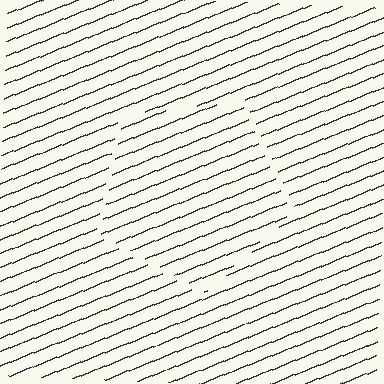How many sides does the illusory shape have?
5 sides — the line-ends trace a pentagon.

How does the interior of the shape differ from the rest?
The interior of the shape contains the same grating, shifted by half a period — the contour is defined by the phase discontinuity where line-ends from the inner and outer gratings abut.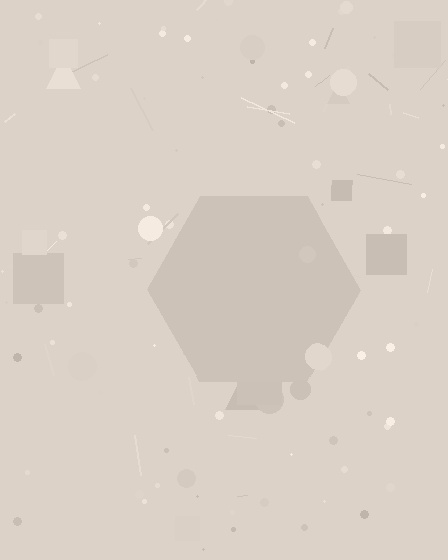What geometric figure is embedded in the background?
A hexagon is embedded in the background.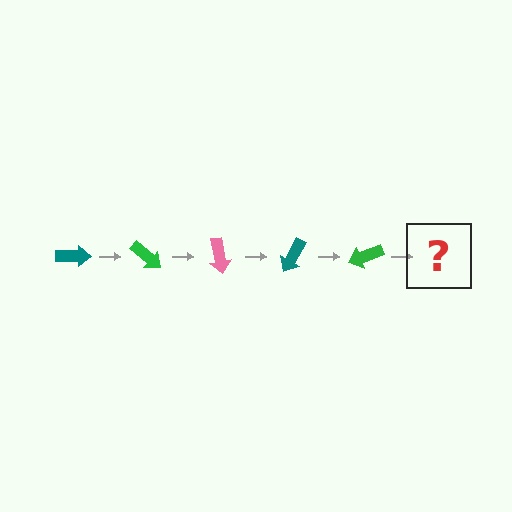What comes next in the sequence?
The next element should be a pink arrow, rotated 200 degrees from the start.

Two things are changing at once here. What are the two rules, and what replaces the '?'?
The two rules are that it rotates 40 degrees each step and the color cycles through teal, green, and pink. The '?' should be a pink arrow, rotated 200 degrees from the start.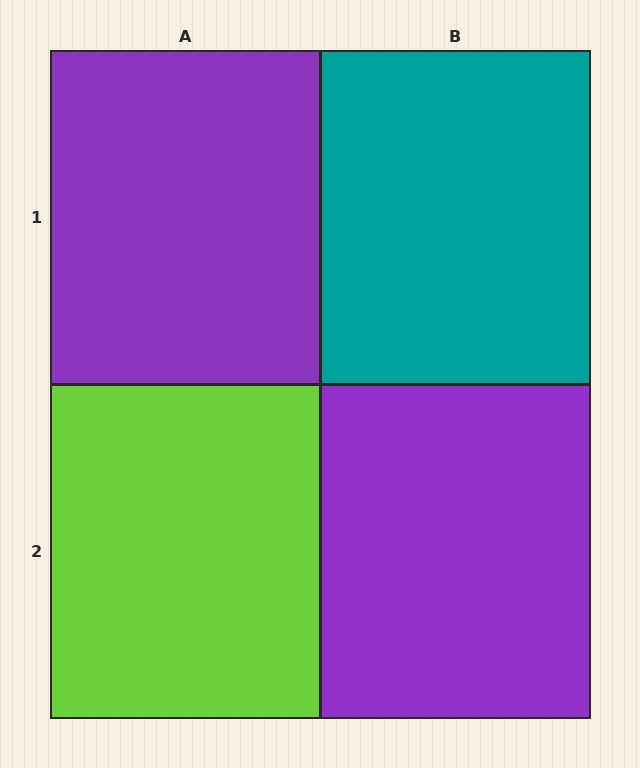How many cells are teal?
1 cell is teal.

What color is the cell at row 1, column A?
Purple.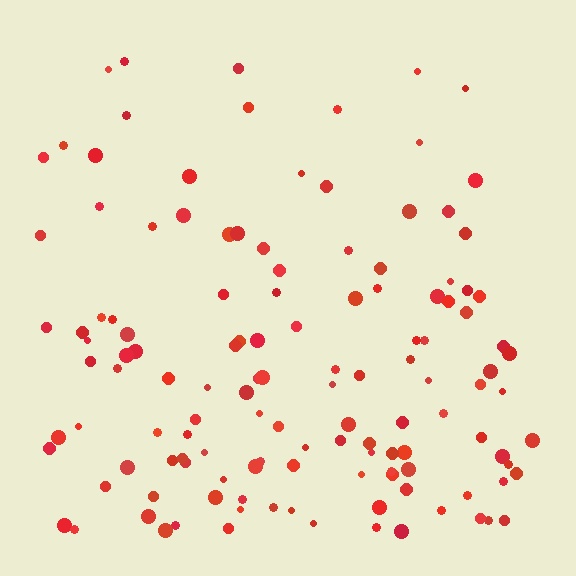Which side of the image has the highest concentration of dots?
The bottom.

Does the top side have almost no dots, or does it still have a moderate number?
Still a moderate number, just noticeably fewer than the bottom.